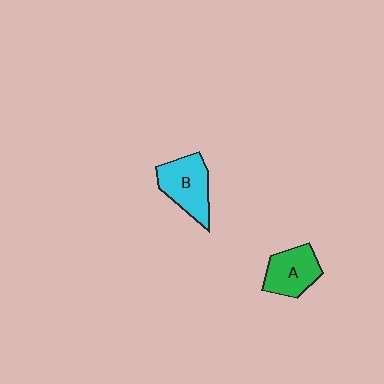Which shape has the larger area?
Shape B (cyan).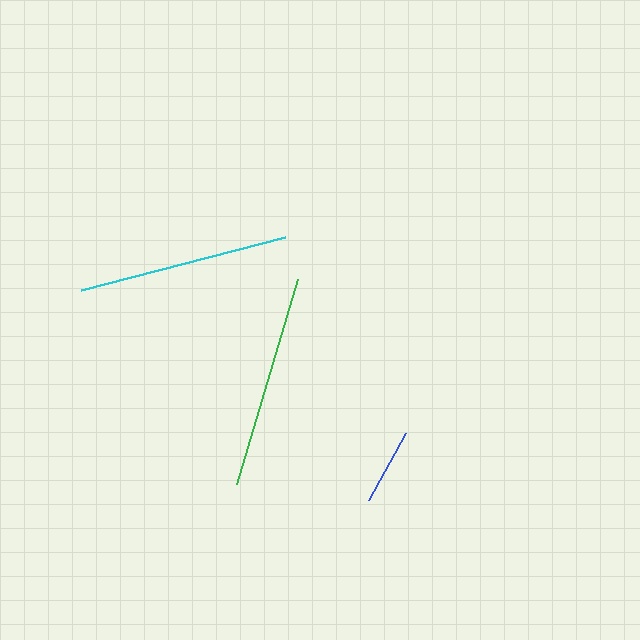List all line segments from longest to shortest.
From longest to shortest: green, cyan, blue.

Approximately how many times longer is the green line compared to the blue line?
The green line is approximately 2.8 times the length of the blue line.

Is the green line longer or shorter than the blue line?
The green line is longer than the blue line.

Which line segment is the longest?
The green line is the longest at approximately 213 pixels.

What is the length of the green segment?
The green segment is approximately 213 pixels long.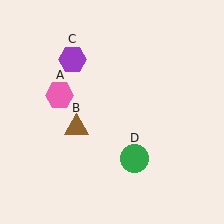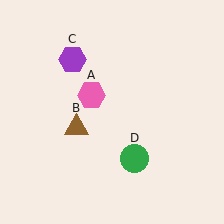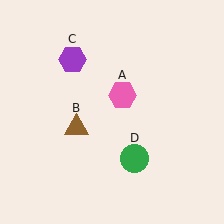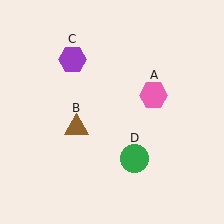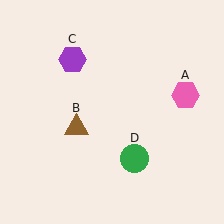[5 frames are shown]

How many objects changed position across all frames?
1 object changed position: pink hexagon (object A).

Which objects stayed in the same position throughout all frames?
Brown triangle (object B) and purple hexagon (object C) and green circle (object D) remained stationary.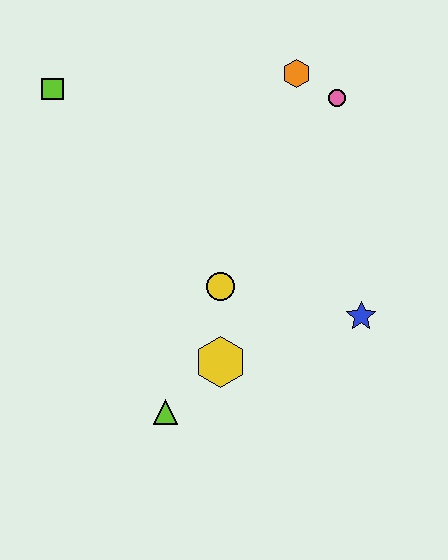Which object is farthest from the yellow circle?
The lime square is farthest from the yellow circle.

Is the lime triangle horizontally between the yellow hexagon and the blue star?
No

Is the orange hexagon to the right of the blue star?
No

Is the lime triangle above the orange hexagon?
No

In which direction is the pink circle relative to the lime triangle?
The pink circle is above the lime triangle.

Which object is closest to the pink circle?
The orange hexagon is closest to the pink circle.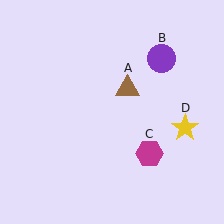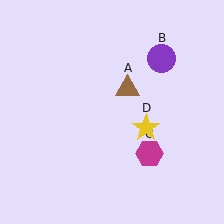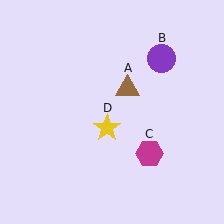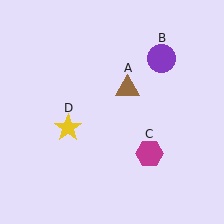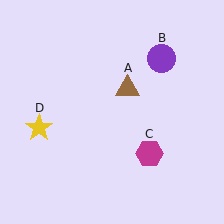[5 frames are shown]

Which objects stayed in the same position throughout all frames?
Brown triangle (object A) and purple circle (object B) and magenta hexagon (object C) remained stationary.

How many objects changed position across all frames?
1 object changed position: yellow star (object D).